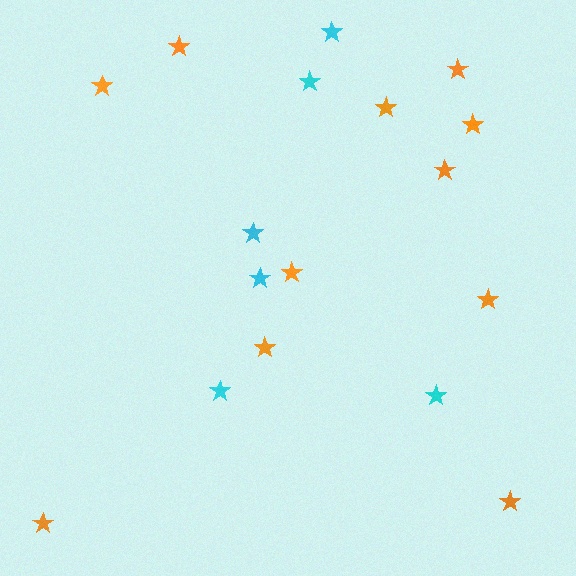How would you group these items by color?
There are 2 groups: one group of orange stars (11) and one group of cyan stars (6).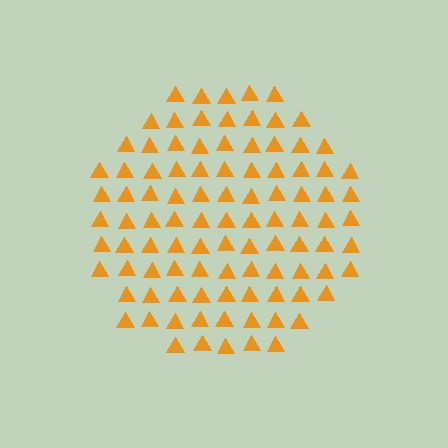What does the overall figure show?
The overall figure shows a circle.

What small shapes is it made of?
It is made of small triangles.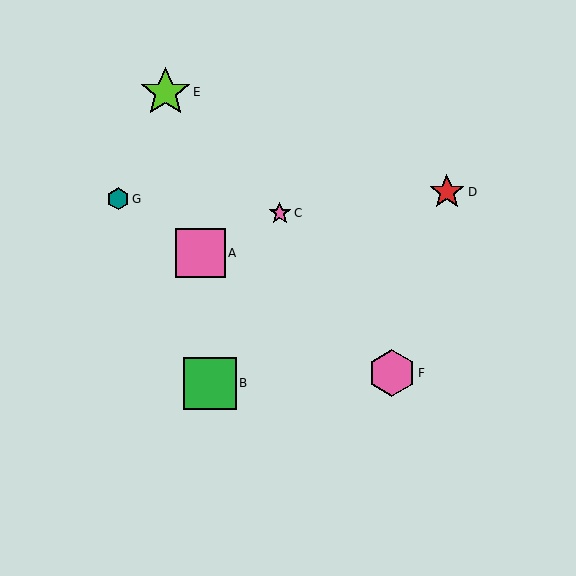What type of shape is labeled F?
Shape F is a pink hexagon.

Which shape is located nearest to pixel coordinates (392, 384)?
The pink hexagon (labeled F) at (392, 373) is nearest to that location.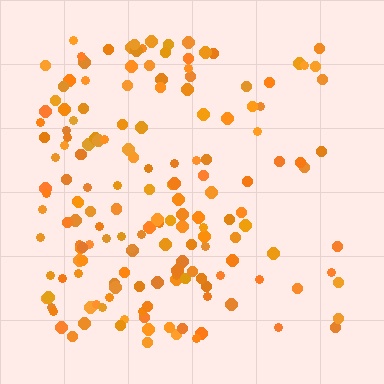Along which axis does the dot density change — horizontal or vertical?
Horizontal.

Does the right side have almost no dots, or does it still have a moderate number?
Still a moderate number, just noticeably fewer than the left.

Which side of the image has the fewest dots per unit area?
The right.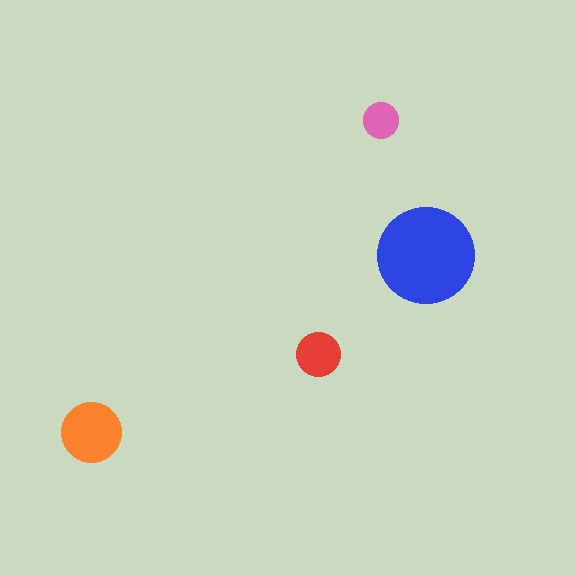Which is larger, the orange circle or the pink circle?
The orange one.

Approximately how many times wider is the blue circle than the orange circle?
About 1.5 times wider.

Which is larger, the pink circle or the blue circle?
The blue one.